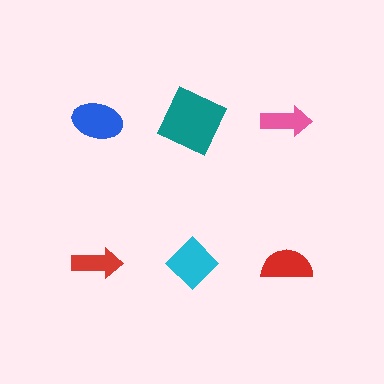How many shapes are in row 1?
3 shapes.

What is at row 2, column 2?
A cyan diamond.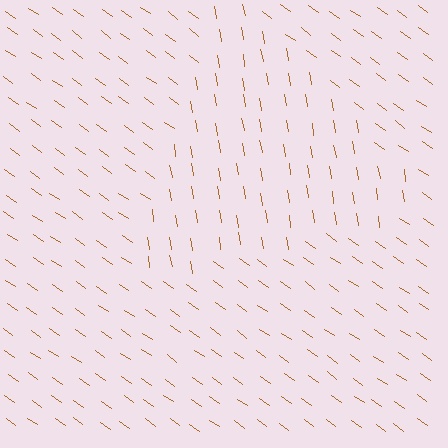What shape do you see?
I see a triangle.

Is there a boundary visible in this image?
Yes, there is a texture boundary formed by a change in line orientation.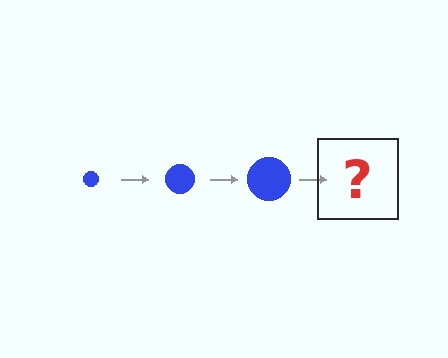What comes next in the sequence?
The next element should be a blue circle, larger than the previous one.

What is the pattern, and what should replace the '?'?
The pattern is that the circle gets progressively larger each step. The '?' should be a blue circle, larger than the previous one.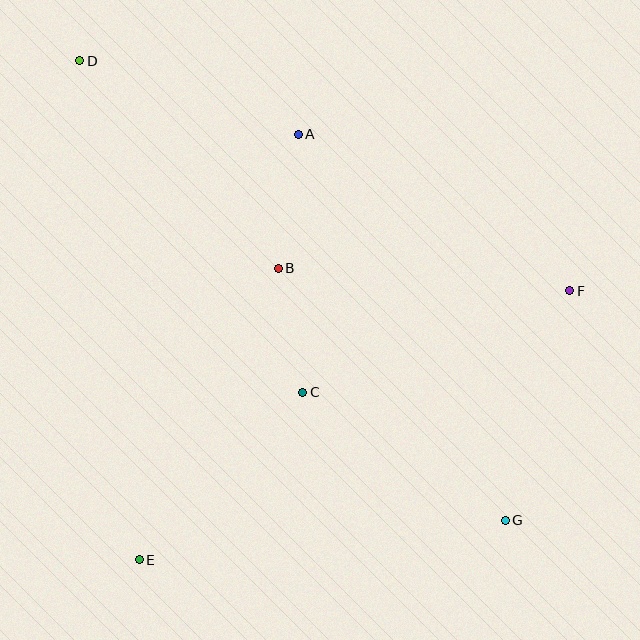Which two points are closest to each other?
Points B and C are closest to each other.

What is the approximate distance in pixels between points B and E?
The distance between B and E is approximately 323 pixels.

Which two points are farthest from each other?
Points D and G are farthest from each other.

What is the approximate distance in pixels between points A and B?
The distance between A and B is approximately 136 pixels.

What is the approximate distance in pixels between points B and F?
The distance between B and F is approximately 292 pixels.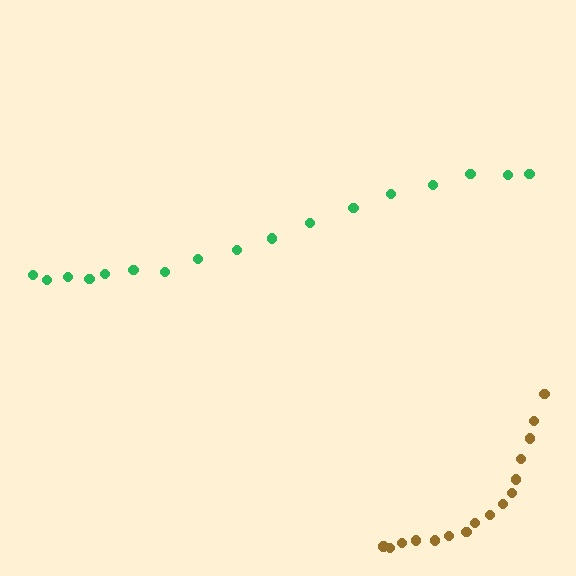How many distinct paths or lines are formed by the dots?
There are 2 distinct paths.